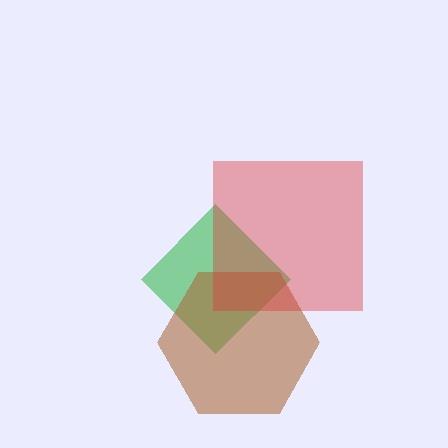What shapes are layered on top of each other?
The layered shapes are: a green diamond, a brown hexagon, a red square.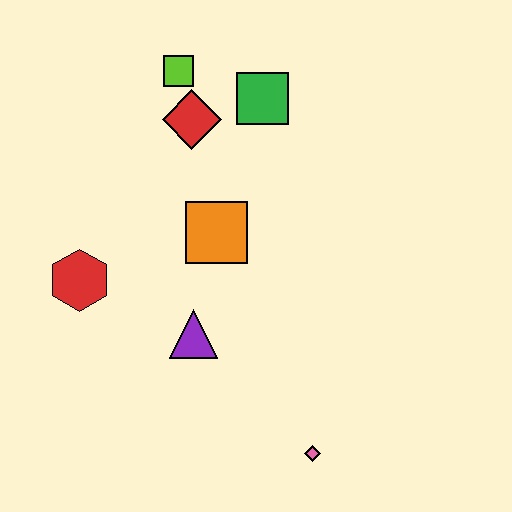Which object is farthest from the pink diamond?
The lime square is farthest from the pink diamond.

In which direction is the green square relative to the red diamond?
The green square is to the right of the red diamond.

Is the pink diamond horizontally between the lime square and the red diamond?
No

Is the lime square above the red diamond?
Yes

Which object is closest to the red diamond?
The lime square is closest to the red diamond.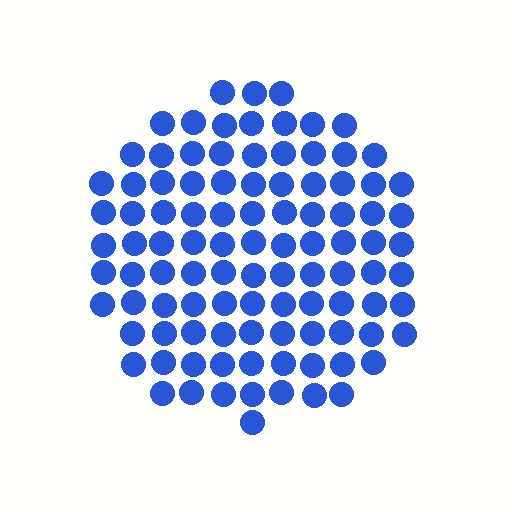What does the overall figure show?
The overall figure shows a circle.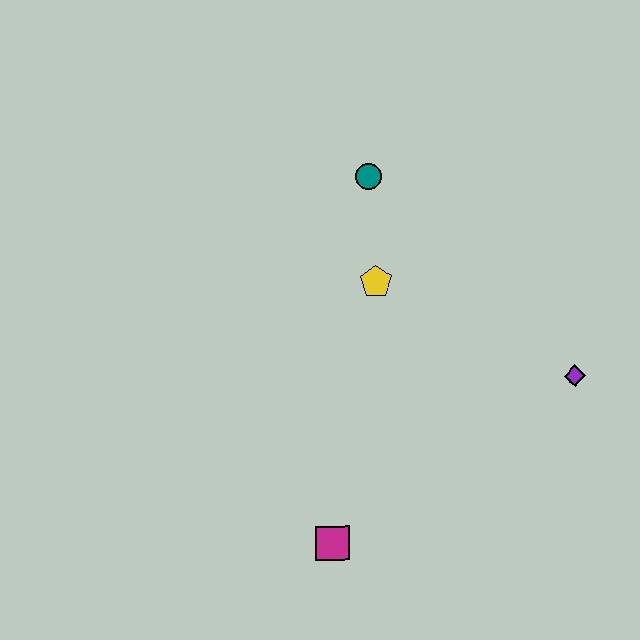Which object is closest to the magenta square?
The yellow pentagon is closest to the magenta square.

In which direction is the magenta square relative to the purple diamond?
The magenta square is to the left of the purple diamond.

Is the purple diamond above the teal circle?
No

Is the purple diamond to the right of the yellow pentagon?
Yes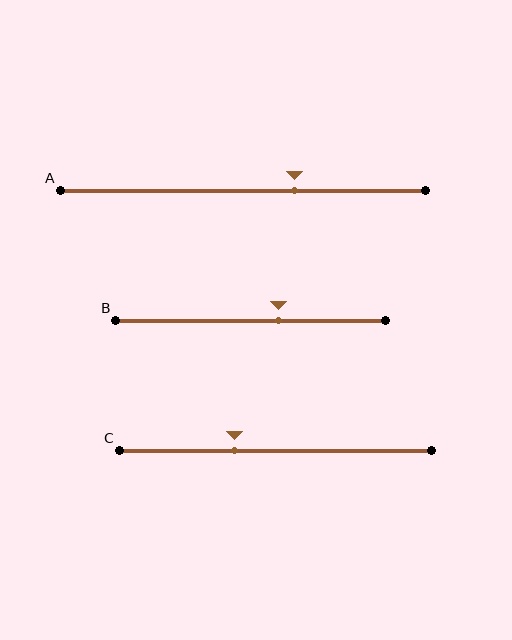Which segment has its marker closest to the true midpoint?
Segment B has its marker closest to the true midpoint.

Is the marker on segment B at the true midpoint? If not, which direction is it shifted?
No, the marker on segment B is shifted to the right by about 10% of the segment length.